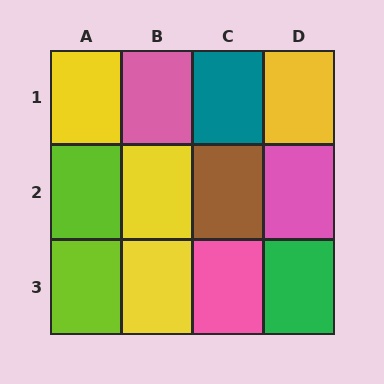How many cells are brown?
1 cell is brown.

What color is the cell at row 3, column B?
Yellow.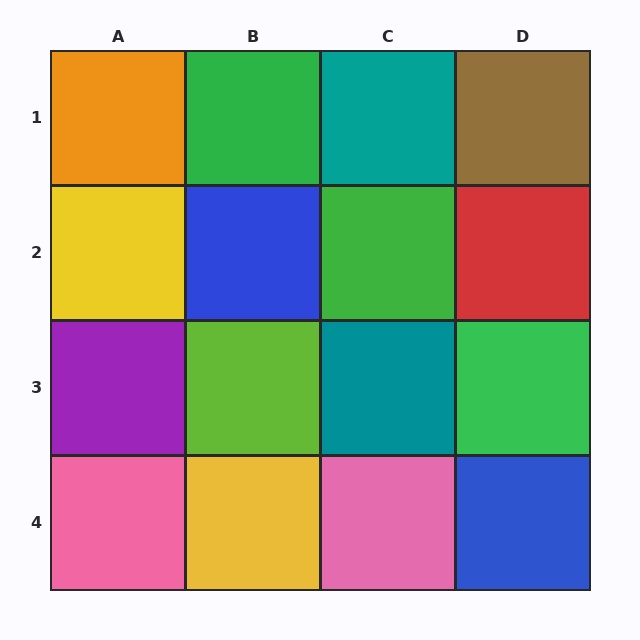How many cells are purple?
1 cell is purple.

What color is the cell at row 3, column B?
Lime.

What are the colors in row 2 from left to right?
Yellow, blue, green, red.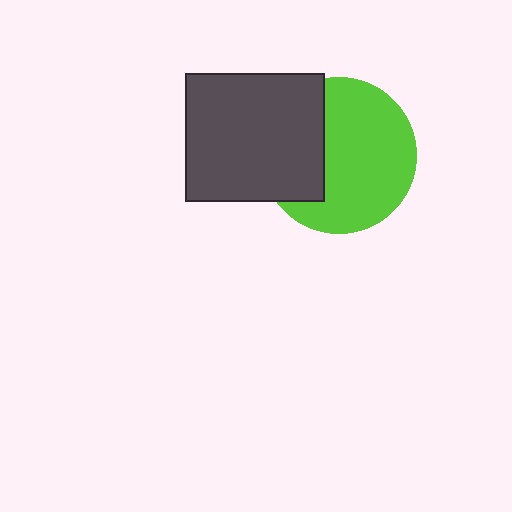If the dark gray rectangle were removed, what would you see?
You would see the complete lime circle.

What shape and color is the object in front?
The object in front is a dark gray rectangle.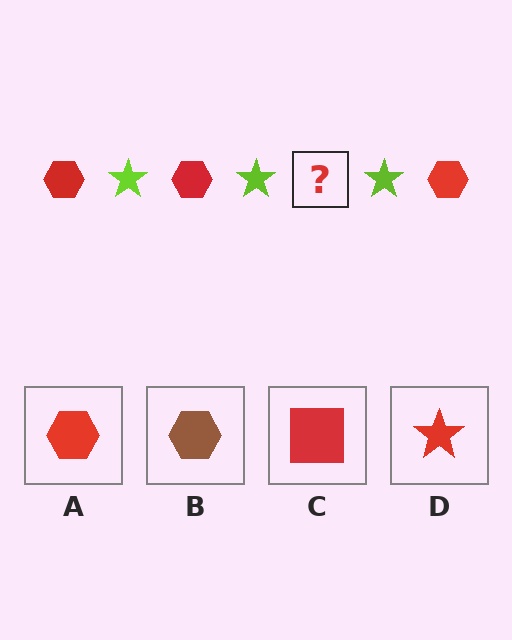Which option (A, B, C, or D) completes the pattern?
A.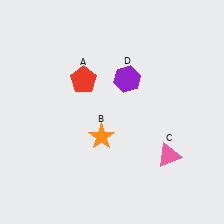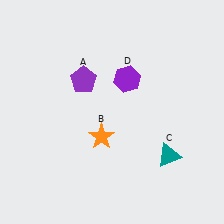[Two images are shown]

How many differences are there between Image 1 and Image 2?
There are 2 differences between the two images.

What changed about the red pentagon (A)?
In Image 1, A is red. In Image 2, it changed to purple.